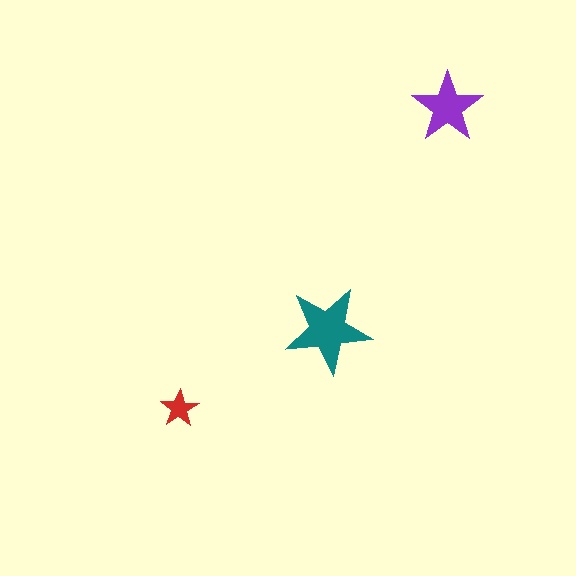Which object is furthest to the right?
The purple star is rightmost.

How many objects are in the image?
There are 3 objects in the image.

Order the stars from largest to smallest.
the teal one, the purple one, the red one.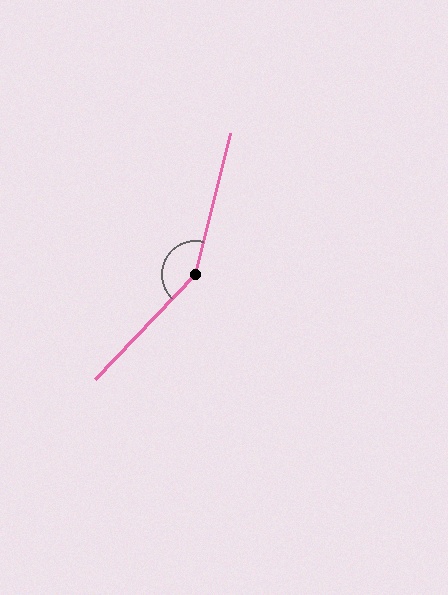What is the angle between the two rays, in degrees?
Approximately 150 degrees.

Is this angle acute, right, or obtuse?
It is obtuse.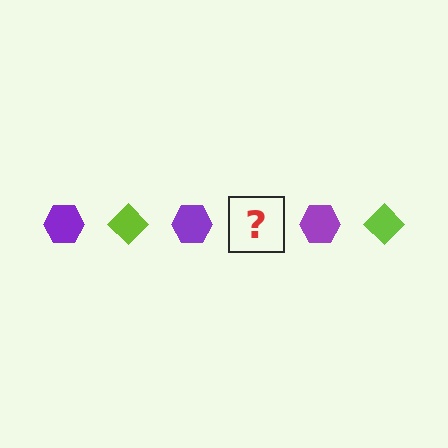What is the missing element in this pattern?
The missing element is a lime diamond.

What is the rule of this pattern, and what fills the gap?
The rule is that the pattern alternates between purple hexagon and lime diamond. The gap should be filled with a lime diamond.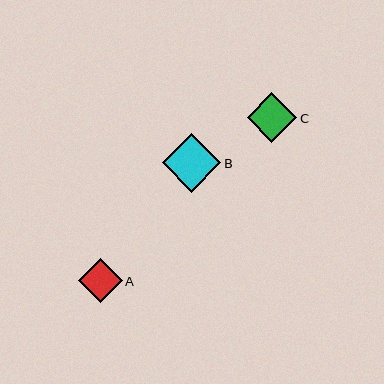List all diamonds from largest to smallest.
From largest to smallest: B, C, A.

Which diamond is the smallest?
Diamond A is the smallest with a size of approximately 44 pixels.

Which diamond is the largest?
Diamond B is the largest with a size of approximately 58 pixels.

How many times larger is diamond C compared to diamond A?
Diamond C is approximately 1.1 times the size of diamond A.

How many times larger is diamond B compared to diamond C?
Diamond B is approximately 1.2 times the size of diamond C.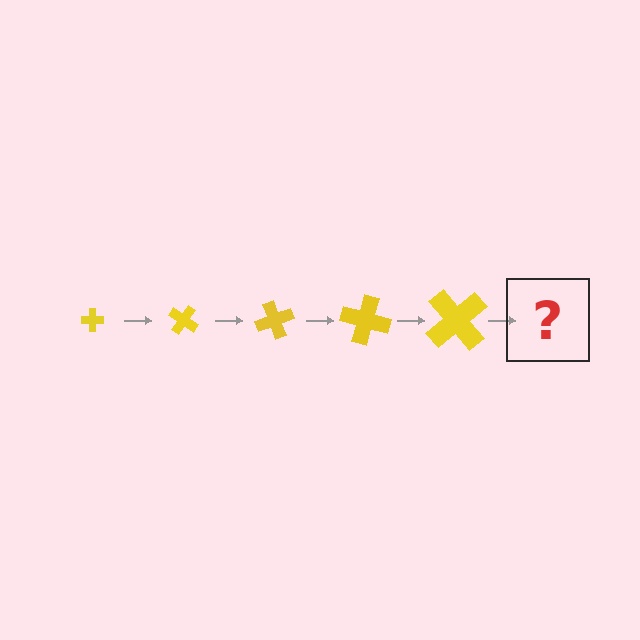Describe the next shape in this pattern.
It should be a cross, larger than the previous one and rotated 175 degrees from the start.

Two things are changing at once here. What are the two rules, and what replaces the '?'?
The two rules are that the cross grows larger each step and it rotates 35 degrees each step. The '?' should be a cross, larger than the previous one and rotated 175 degrees from the start.